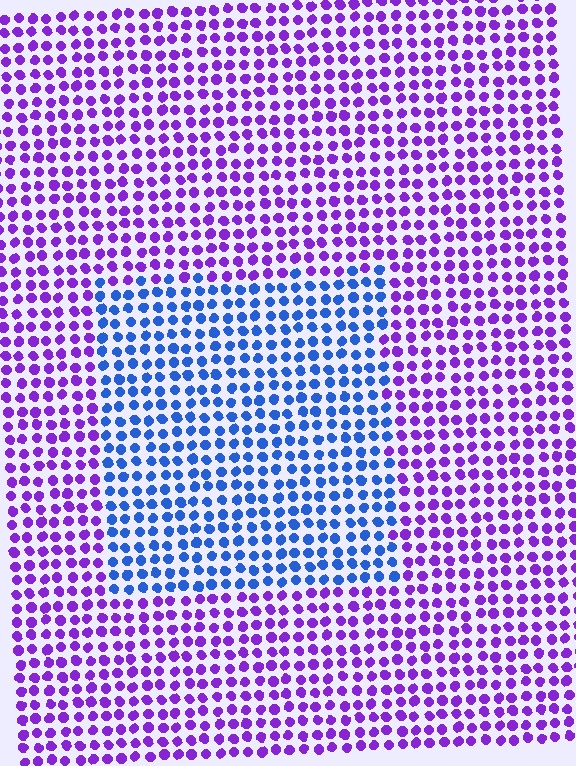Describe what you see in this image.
The image is filled with small purple elements in a uniform arrangement. A rectangle-shaped region is visible where the elements are tinted to a slightly different hue, forming a subtle color boundary.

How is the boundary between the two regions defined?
The boundary is defined purely by a slight shift in hue (about 54 degrees). Spacing, size, and orientation are identical on both sides.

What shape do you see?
I see a rectangle.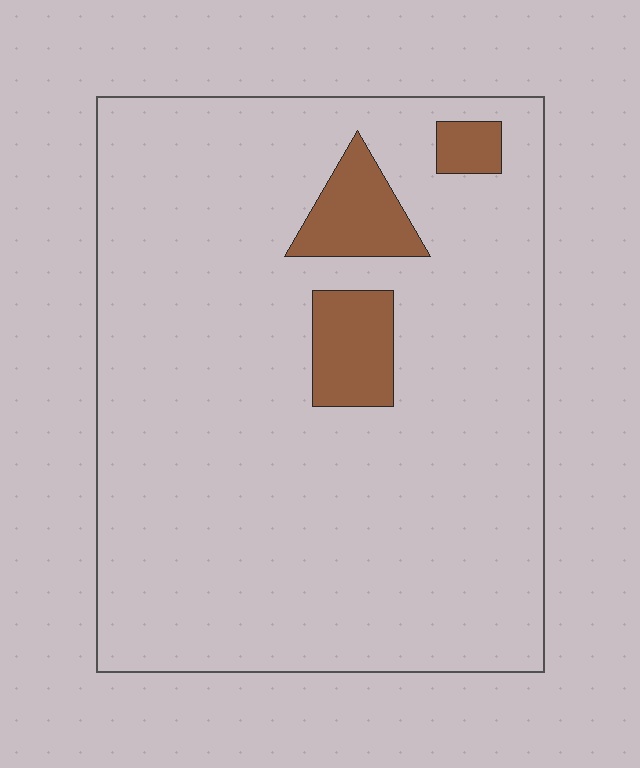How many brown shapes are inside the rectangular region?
3.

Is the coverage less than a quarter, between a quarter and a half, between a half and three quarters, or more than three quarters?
Less than a quarter.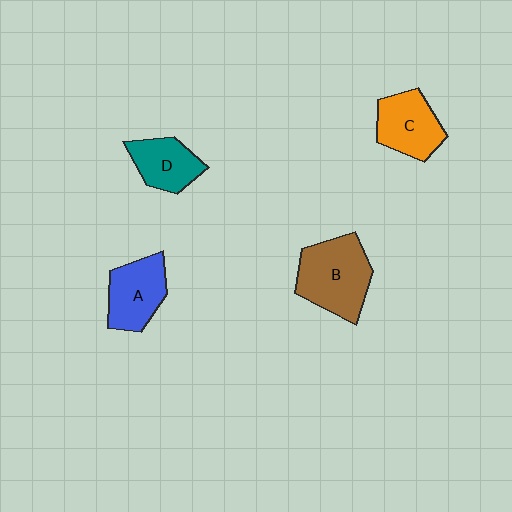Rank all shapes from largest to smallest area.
From largest to smallest: B (brown), C (orange), A (blue), D (teal).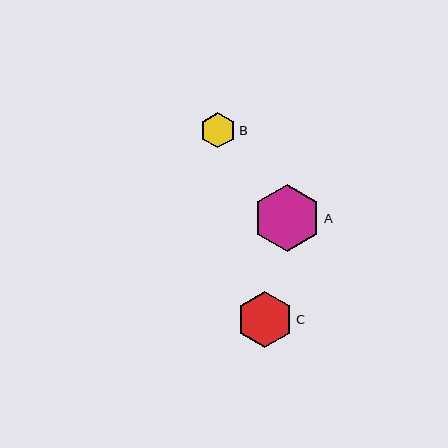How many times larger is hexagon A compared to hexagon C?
Hexagon A is approximately 1.2 times the size of hexagon C.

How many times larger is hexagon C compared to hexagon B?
Hexagon C is approximately 1.6 times the size of hexagon B.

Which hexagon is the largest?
Hexagon A is the largest with a size of approximately 67 pixels.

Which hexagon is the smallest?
Hexagon B is the smallest with a size of approximately 35 pixels.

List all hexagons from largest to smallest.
From largest to smallest: A, C, B.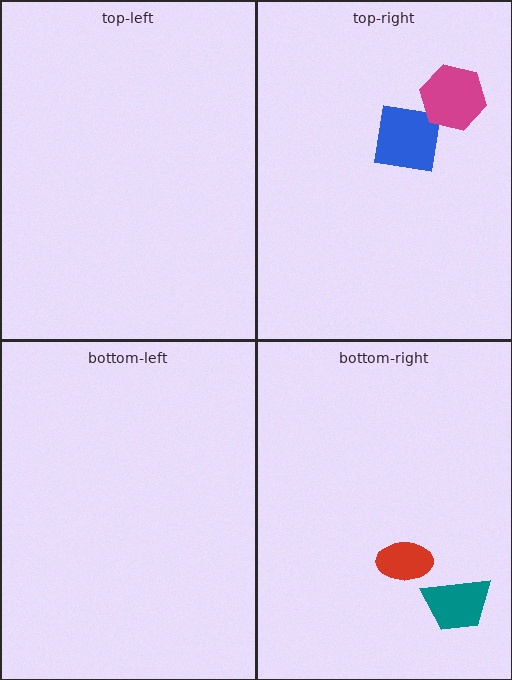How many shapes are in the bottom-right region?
2.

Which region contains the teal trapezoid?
The bottom-right region.